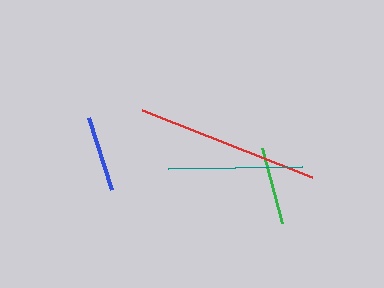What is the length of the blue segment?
The blue segment is approximately 75 pixels long.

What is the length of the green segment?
The green segment is approximately 77 pixels long.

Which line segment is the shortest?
The blue line is the shortest at approximately 75 pixels.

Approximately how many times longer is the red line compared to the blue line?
The red line is approximately 2.4 times the length of the blue line.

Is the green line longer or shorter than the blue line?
The green line is longer than the blue line.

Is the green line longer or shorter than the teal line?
The teal line is longer than the green line.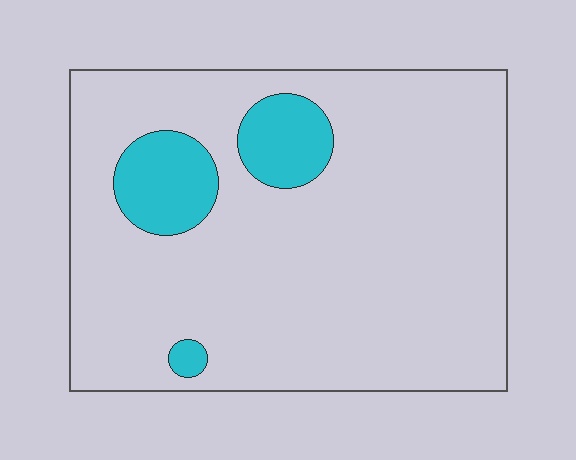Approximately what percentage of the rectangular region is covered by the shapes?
Approximately 10%.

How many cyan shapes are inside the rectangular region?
3.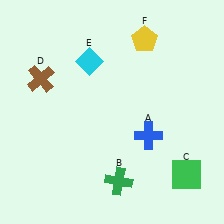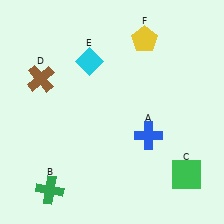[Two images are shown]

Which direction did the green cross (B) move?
The green cross (B) moved left.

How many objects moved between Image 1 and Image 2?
1 object moved between the two images.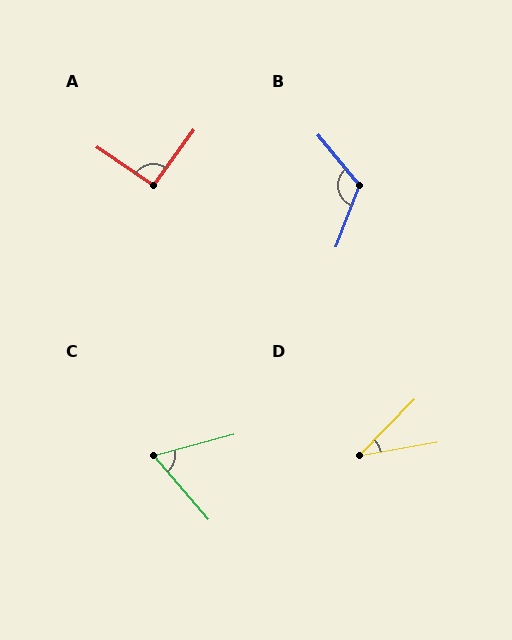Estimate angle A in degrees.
Approximately 92 degrees.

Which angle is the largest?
B, at approximately 119 degrees.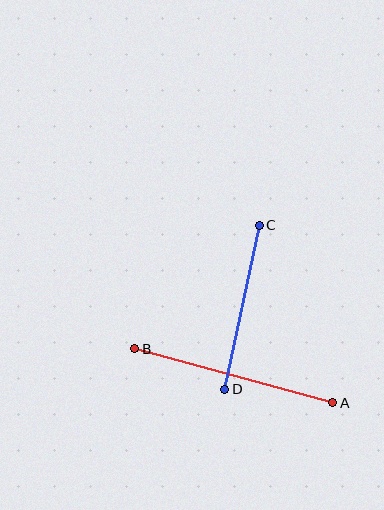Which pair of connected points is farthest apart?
Points A and B are farthest apart.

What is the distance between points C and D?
The distance is approximately 168 pixels.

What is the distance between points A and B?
The distance is approximately 205 pixels.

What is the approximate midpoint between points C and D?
The midpoint is at approximately (242, 307) pixels.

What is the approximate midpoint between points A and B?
The midpoint is at approximately (234, 376) pixels.